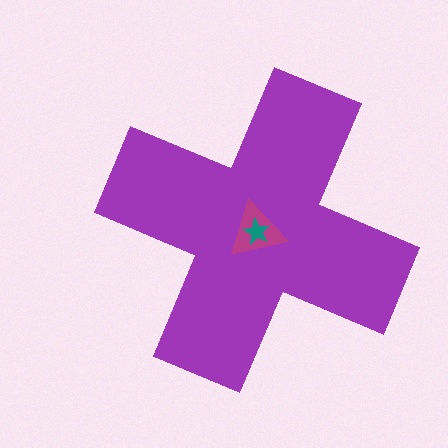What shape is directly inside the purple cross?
The magenta triangle.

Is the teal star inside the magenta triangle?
Yes.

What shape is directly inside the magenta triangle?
The teal star.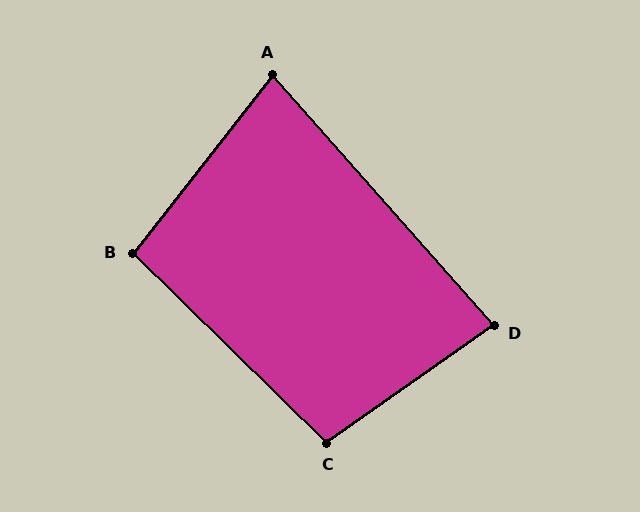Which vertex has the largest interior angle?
C, at approximately 100 degrees.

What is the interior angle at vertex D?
Approximately 84 degrees (acute).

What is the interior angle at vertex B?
Approximately 96 degrees (obtuse).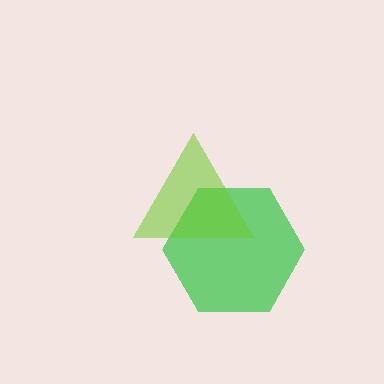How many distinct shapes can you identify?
There are 2 distinct shapes: a green hexagon, a lime triangle.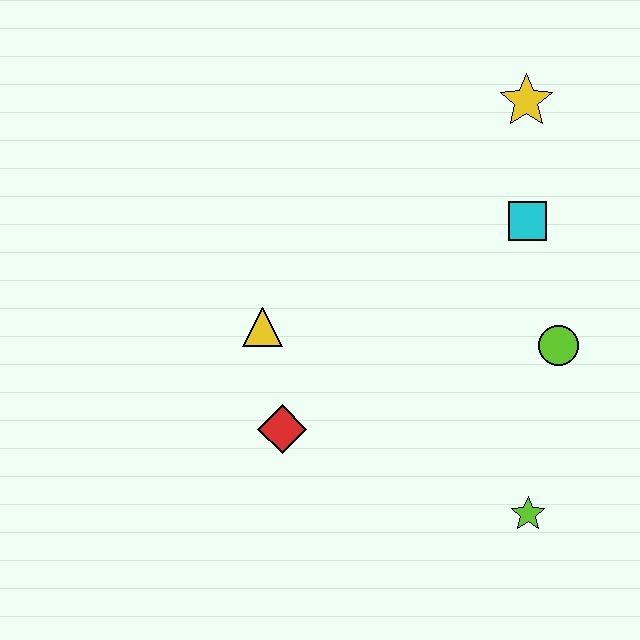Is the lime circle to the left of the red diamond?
No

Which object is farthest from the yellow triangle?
The yellow star is farthest from the yellow triangle.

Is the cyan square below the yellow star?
Yes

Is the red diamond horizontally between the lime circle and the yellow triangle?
Yes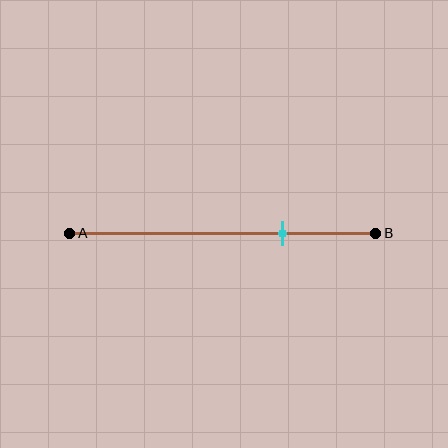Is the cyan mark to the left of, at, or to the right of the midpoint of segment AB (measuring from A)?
The cyan mark is to the right of the midpoint of segment AB.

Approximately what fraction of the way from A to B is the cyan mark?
The cyan mark is approximately 70% of the way from A to B.